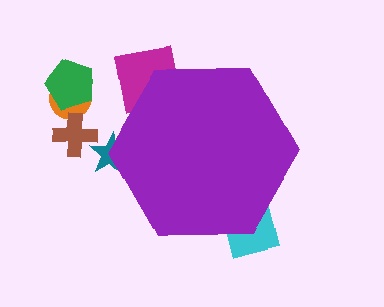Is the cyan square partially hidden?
Yes, the cyan square is partially hidden behind the purple hexagon.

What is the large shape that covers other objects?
A purple hexagon.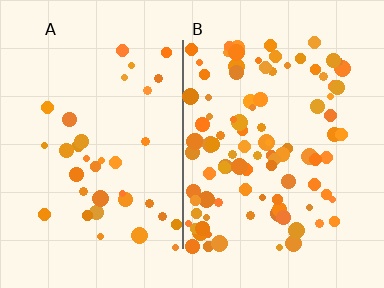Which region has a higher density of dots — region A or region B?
B (the right).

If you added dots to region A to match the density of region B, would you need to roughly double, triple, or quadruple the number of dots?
Approximately triple.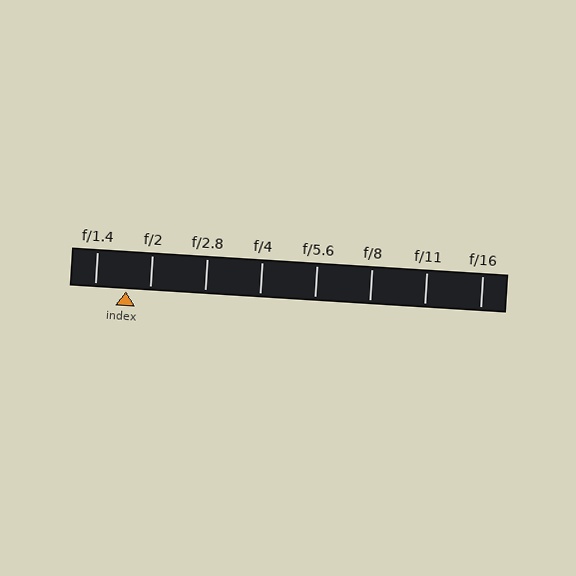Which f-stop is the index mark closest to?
The index mark is closest to f/2.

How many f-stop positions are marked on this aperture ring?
There are 8 f-stop positions marked.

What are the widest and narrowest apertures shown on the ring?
The widest aperture shown is f/1.4 and the narrowest is f/16.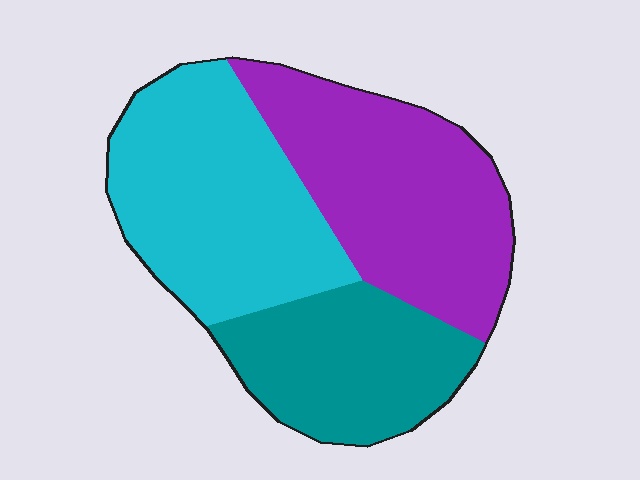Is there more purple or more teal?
Purple.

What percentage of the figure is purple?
Purple takes up about three eighths (3/8) of the figure.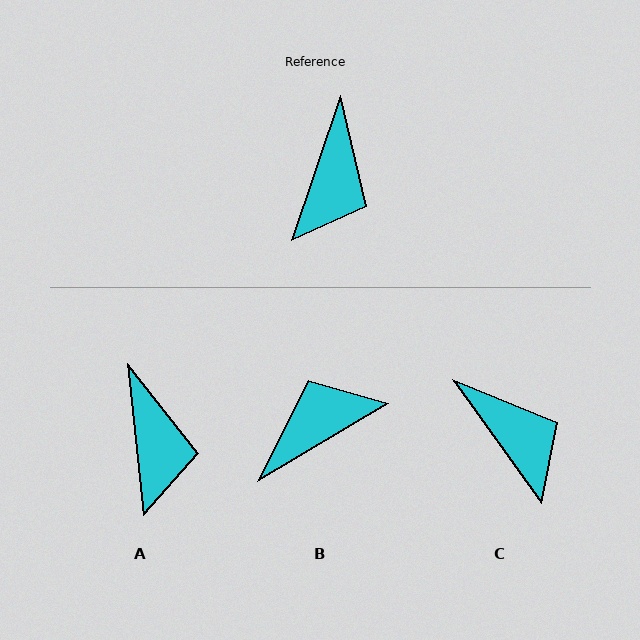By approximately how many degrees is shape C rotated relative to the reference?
Approximately 54 degrees counter-clockwise.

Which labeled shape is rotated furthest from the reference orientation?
B, about 140 degrees away.